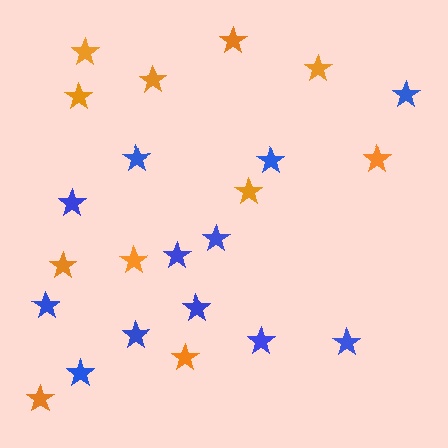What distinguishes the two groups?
There are 2 groups: one group of orange stars (11) and one group of blue stars (12).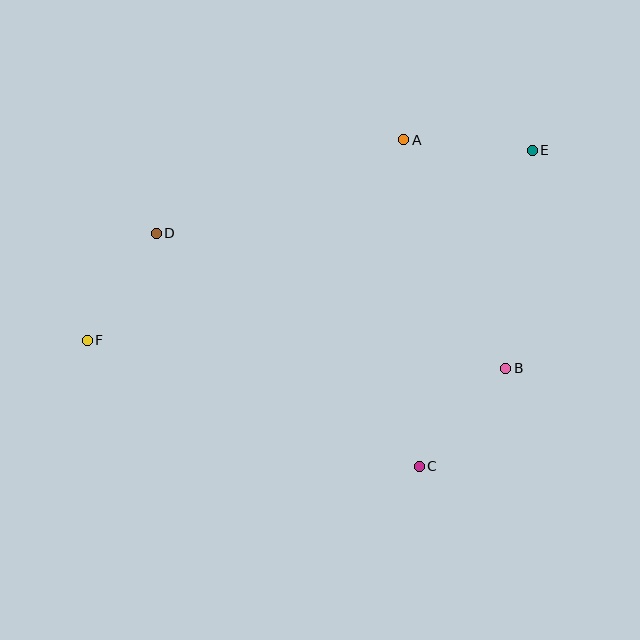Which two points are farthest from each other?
Points E and F are farthest from each other.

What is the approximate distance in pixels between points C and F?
The distance between C and F is approximately 356 pixels.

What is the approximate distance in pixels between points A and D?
The distance between A and D is approximately 264 pixels.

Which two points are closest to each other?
Points D and F are closest to each other.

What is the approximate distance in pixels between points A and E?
The distance between A and E is approximately 129 pixels.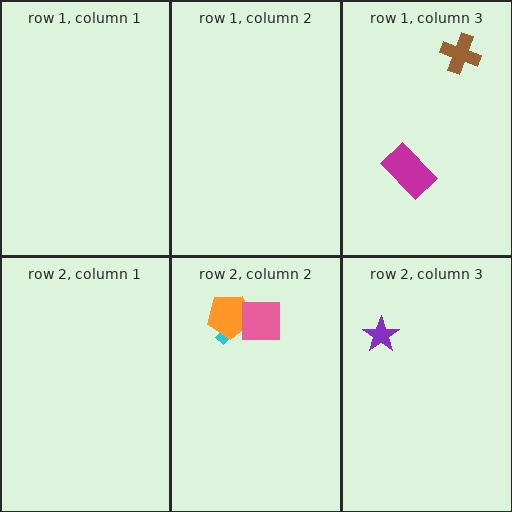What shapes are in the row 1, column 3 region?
The brown cross, the magenta rectangle.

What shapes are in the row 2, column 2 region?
The cyan arrow, the orange pentagon, the pink square.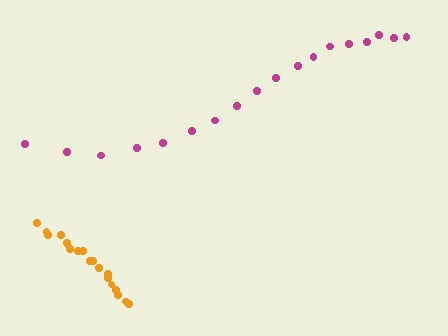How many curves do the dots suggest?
There are 2 distinct paths.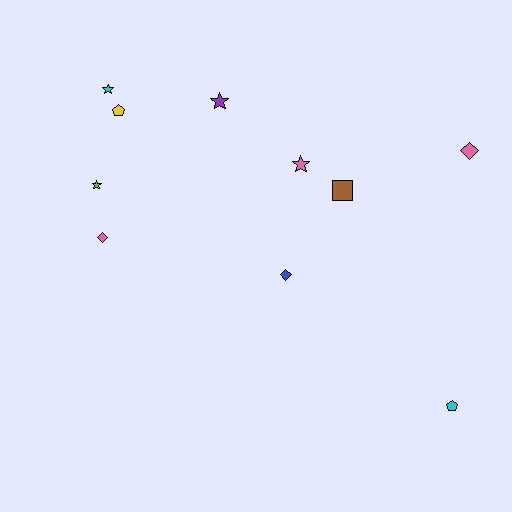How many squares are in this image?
There is 1 square.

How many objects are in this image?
There are 10 objects.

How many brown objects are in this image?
There is 1 brown object.